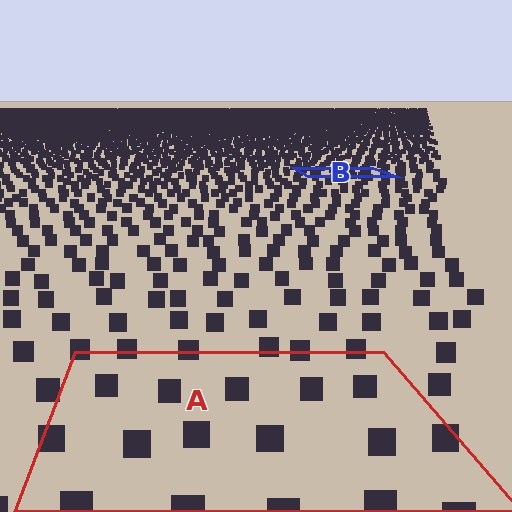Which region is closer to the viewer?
Region A is closer. The texture elements there are larger and more spread out.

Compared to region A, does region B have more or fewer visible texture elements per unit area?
Region B has more texture elements per unit area — they are packed more densely because it is farther away.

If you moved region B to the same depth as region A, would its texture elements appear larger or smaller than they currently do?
They would appear larger. At a closer depth, the same texture elements are projected at a bigger on-screen size.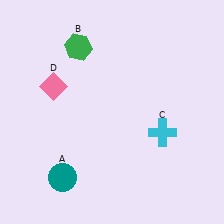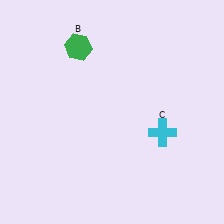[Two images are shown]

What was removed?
The pink diamond (D), the teal circle (A) were removed in Image 2.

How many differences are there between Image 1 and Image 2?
There are 2 differences between the two images.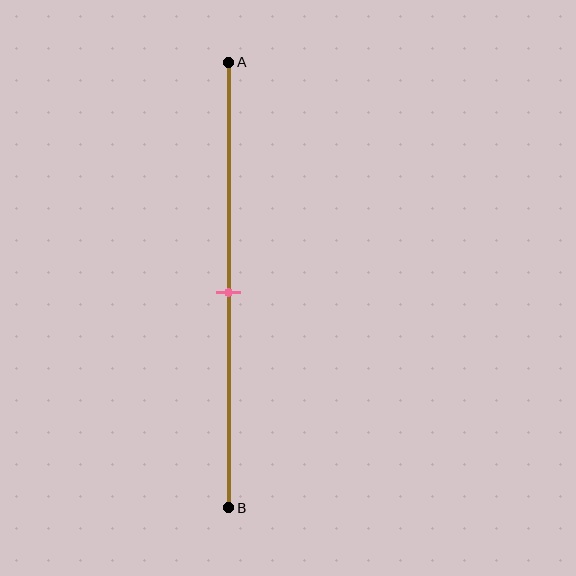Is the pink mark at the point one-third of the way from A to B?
No, the mark is at about 50% from A, not at the 33% one-third point.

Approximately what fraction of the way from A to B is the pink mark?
The pink mark is approximately 50% of the way from A to B.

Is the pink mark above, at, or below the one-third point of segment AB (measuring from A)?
The pink mark is below the one-third point of segment AB.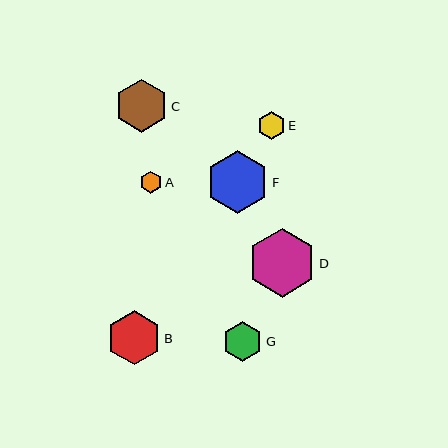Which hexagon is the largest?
Hexagon D is the largest with a size of approximately 68 pixels.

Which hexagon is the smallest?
Hexagon A is the smallest with a size of approximately 22 pixels.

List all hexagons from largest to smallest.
From largest to smallest: D, F, B, C, G, E, A.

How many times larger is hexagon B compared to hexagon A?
Hexagon B is approximately 2.4 times the size of hexagon A.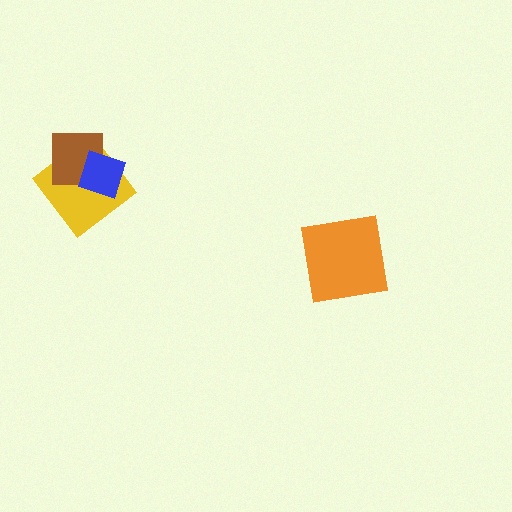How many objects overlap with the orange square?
0 objects overlap with the orange square.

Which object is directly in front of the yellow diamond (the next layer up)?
The brown square is directly in front of the yellow diamond.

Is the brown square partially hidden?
Yes, it is partially covered by another shape.